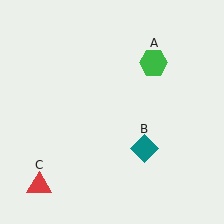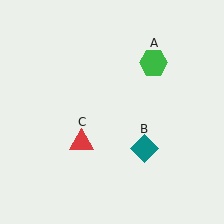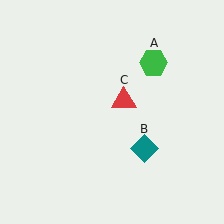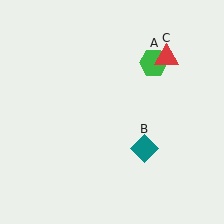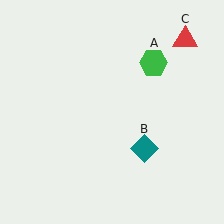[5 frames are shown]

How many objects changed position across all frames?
1 object changed position: red triangle (object C).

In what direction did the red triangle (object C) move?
The red triangle (object C) moved up and to the right.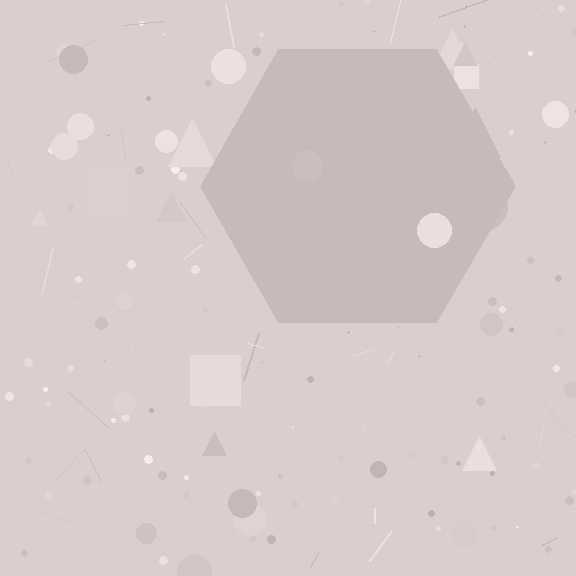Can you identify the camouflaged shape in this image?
The camouflaged shape is a hexagon.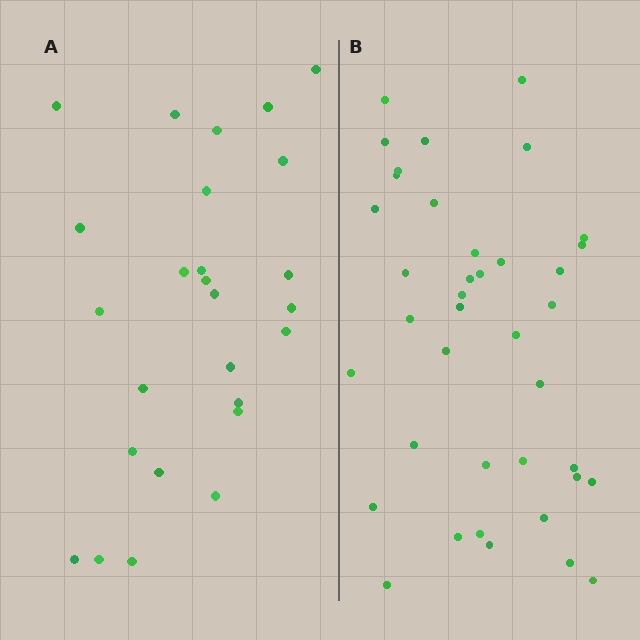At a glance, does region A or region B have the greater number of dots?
Region B (the right region) has more dots.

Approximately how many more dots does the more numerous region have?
Region B has approximately 15 more dots than region A.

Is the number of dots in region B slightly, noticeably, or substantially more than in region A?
Region B has substantially more. The ratio is roughly 1.5 to 1.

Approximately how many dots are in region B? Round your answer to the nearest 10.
About 40 dots. (The exact count is 39, which rounds to 40.)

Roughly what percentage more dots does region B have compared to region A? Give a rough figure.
About 50% more.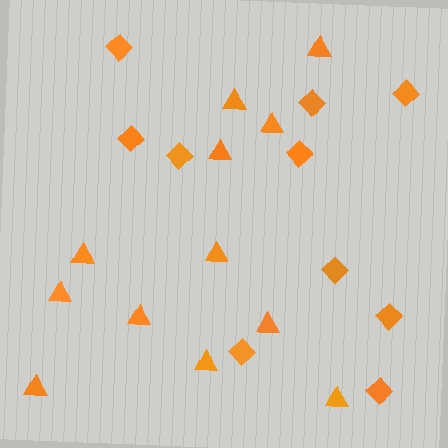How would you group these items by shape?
There are 2 groups: one group of triangles (12) and one group of diamonds (10).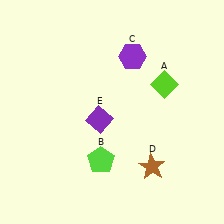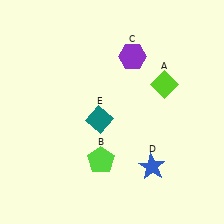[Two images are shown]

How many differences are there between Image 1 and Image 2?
There are 2 differences between the two images.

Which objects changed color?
D changed from brown to blue. E changed from purple to teal.